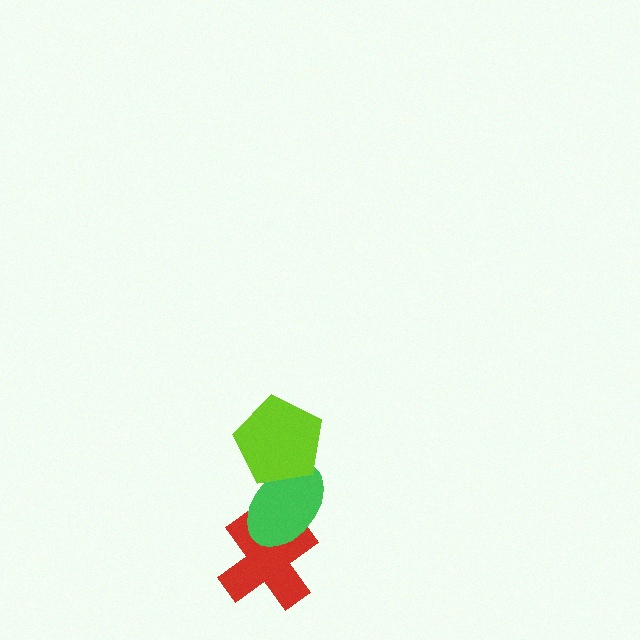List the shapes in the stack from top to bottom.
From top to bottom: the lime pentagon, the green ellipse, the red cross.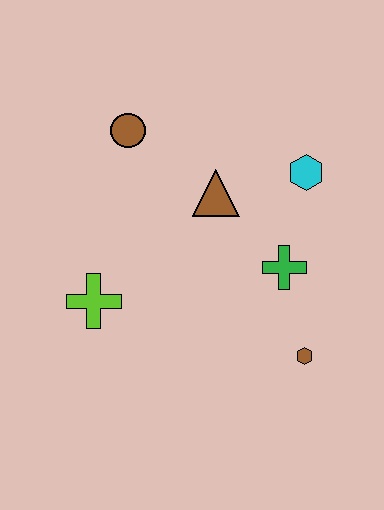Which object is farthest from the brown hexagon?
The brown circle is farthest from the brown hexagon.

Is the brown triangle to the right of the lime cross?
Yes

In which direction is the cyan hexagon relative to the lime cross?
The cyan hexagon is to the right of the lime cross.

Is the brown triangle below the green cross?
No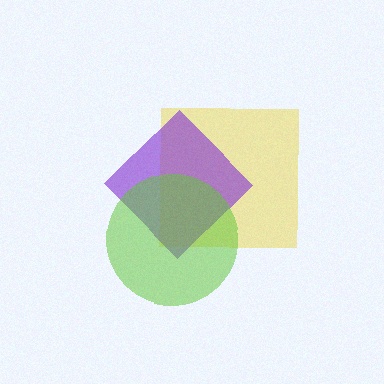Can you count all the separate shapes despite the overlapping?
Yes, there are 3 separate shapes.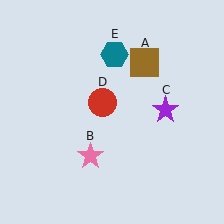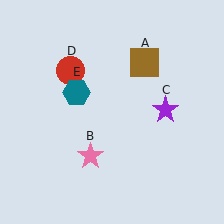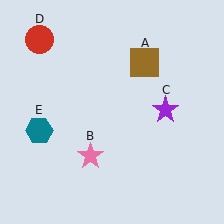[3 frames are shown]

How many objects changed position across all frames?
2 objects changed position: red circle (object D), teal hexagon (object E).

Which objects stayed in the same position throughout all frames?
Brown square (object A) and pink star (object B) and purple star (object C) remained stationary.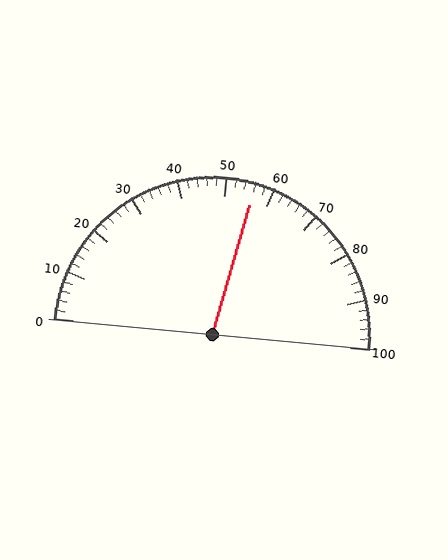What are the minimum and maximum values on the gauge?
The gauge ranges from 0 to 100.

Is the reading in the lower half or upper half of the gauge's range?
The reading is in the upper half of the range (0 to 100).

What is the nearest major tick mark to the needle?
The nearest major tick mark is 60.